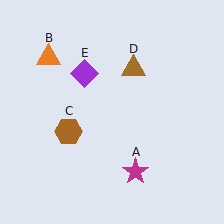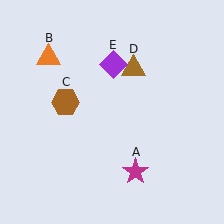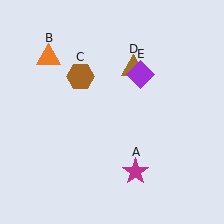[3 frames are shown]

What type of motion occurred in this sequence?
The brown hexagon (object C), purple diamond (object E) rotated clockwise around the center of the scene.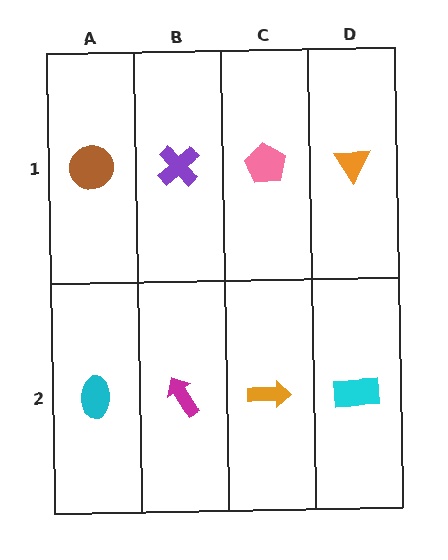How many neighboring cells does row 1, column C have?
3.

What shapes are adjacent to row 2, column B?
A purple cross (row 1, column B), a cyan ellipse (row 2, column A), an orange arrow (row 2, column C).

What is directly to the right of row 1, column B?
A pink pentagon.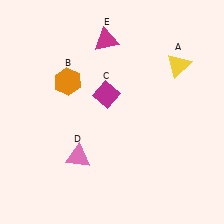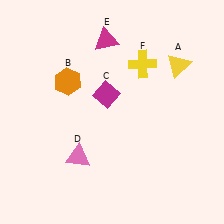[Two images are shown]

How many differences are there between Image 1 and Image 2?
There is 1 difference between the two images.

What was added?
A yellow cross (F) was added in Image 2.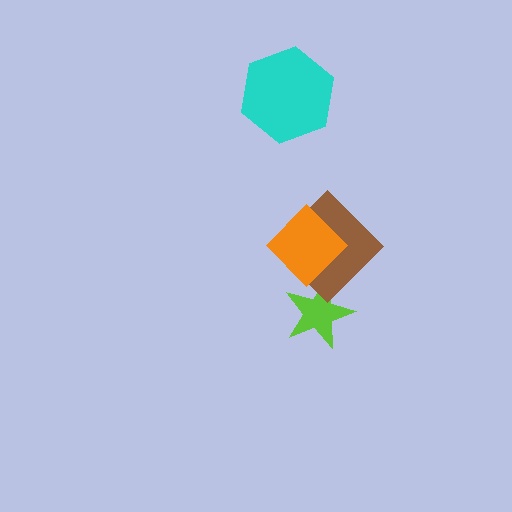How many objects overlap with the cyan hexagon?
0 objects overlap with the cyan hexagon.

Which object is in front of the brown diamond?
The orange diamond is in front of the brown diamond.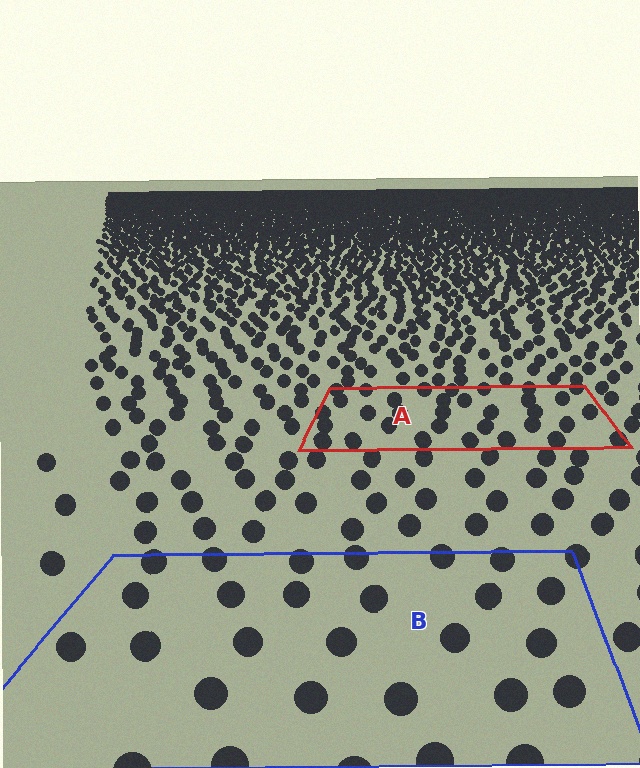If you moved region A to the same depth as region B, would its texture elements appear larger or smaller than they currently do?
They would appear larger. At a closer depth, the same texture elements are projected at a bigger on-screen size.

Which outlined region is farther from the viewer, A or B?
Region A is farther from the viewer — the texture elements inside it appear smaller and more densely packed.